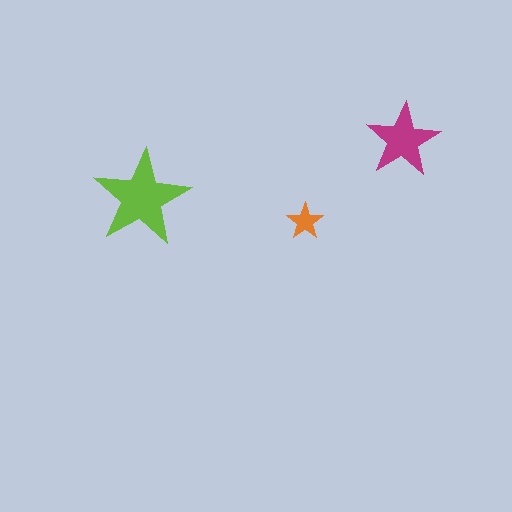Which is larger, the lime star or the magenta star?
The lime one.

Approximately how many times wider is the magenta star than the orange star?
About 2 times wider.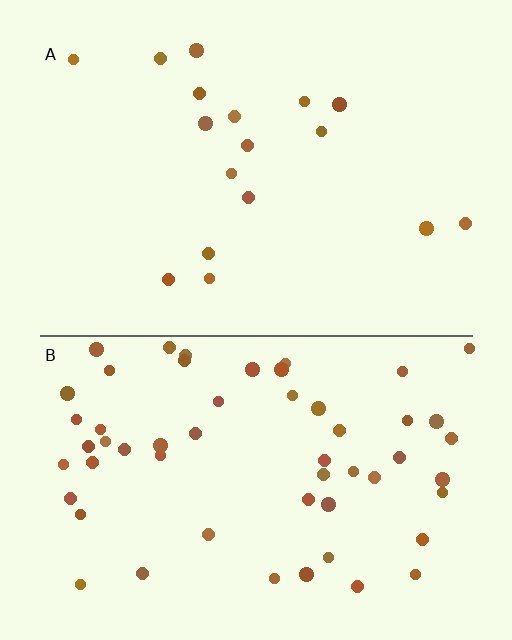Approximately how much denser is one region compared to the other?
Approximately 3.2× — region B over region A.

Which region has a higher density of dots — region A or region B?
B (the bottom).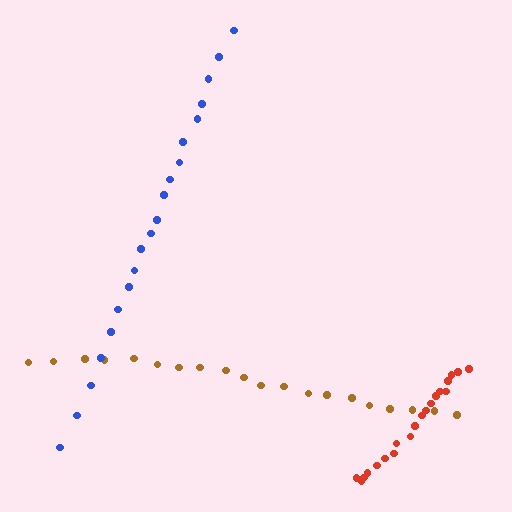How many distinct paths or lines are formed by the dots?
There are 3 distinct paths.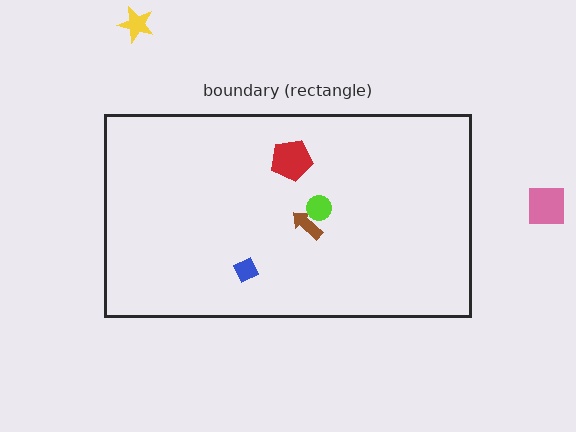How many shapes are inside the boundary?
4 inside, 2 outside.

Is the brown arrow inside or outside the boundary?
Inside.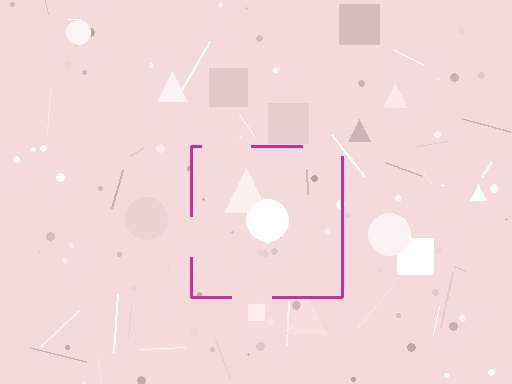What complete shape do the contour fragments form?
The contour fragments form a square.